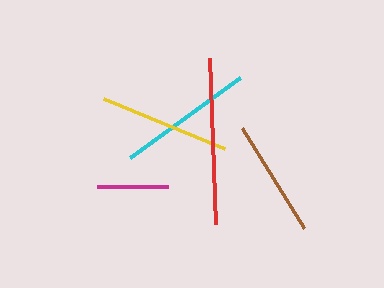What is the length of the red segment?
The red segment is approximately 166 pixels long.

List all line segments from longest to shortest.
From longest to shortest: red, cyan, yellow, brown, magenta.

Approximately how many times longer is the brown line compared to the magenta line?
The brown line is approximately 1.7 times the length of the magenta line.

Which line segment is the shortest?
The magenta line is the shortest at approximately 70 pixels.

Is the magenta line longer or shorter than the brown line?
The brown line is longer than the magenta line.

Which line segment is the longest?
The red line is the longest at approximately 166 pixels.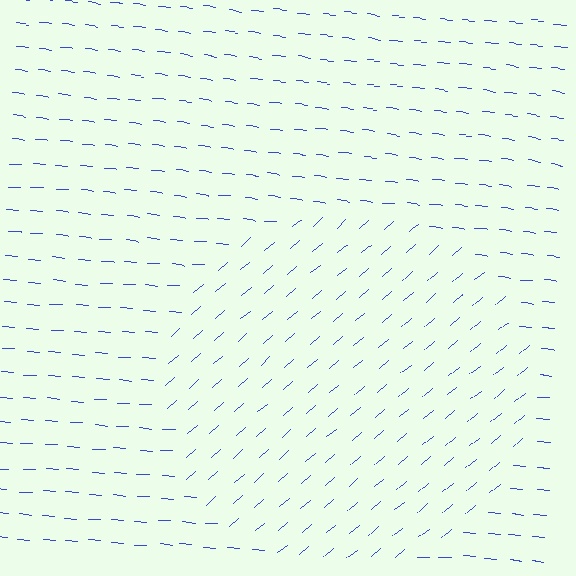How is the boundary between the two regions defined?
The boundary is defined purely by a change in line orientation (approximately 45 degrees difference). All lines are the same color and thickness.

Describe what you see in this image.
The image is filled with small blue line segments. A circle region in the image has lines oriented differently from the surrounding lines, creating a visible texture boundary.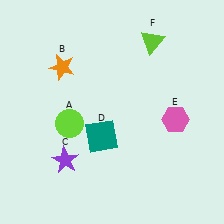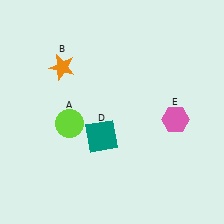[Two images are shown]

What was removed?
The lime triangle (F), the purple star (C) were removed in Image 2.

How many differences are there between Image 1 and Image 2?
There are 2 differences between the two images.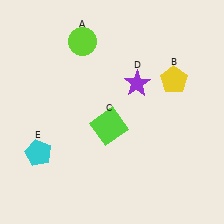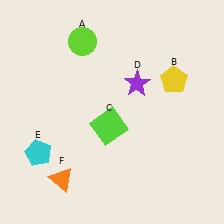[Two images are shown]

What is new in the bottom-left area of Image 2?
An orange triangle (F) was added in the bottom-left area of Image 2.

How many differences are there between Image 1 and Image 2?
There is 1 difference between the two images.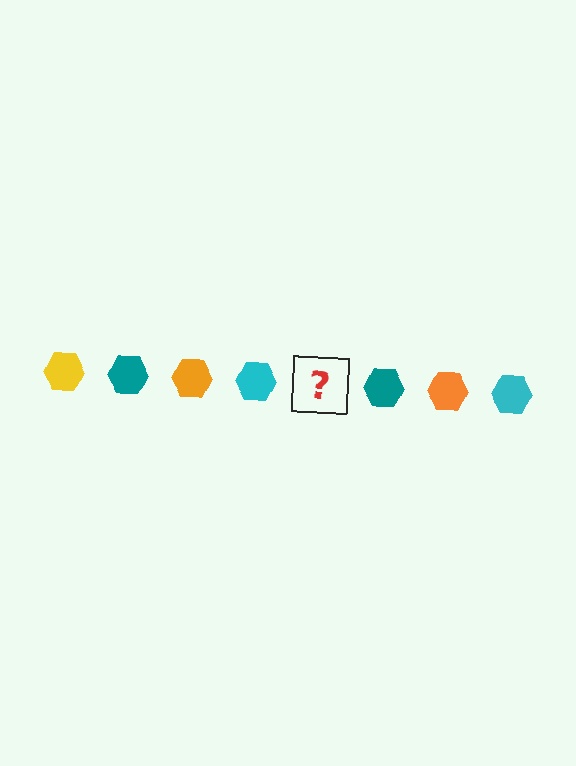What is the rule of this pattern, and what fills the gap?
The rule is that the pattern cycles through yellow, teal, orange, cyan hexagons. The gap should be filled with a yellow hexagon.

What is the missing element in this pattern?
The missing element is a yellow hexagon.